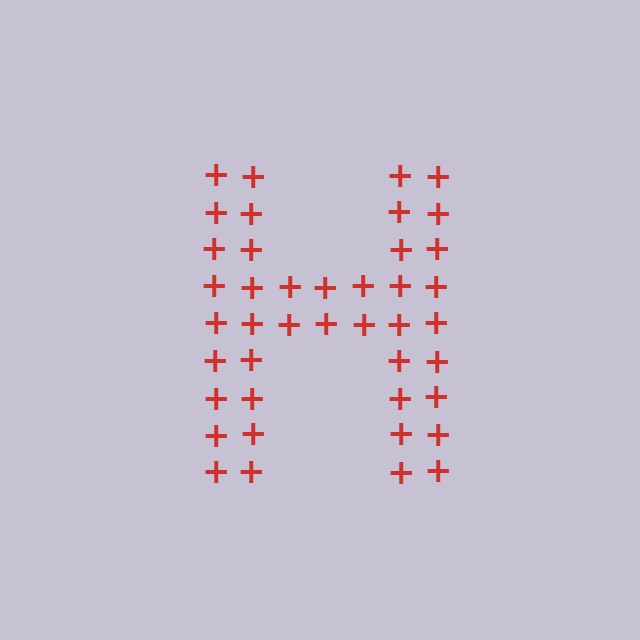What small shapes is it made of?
It is made of small plus signs.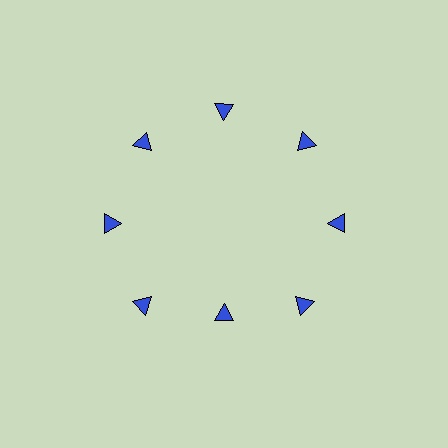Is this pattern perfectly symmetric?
No. The 8 blue triangles are arranged in a ring, but one element near the 6 o'clock position is pulled inward toward the center, breaking the 8-fold rotational symmetry.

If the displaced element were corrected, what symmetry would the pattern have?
It would have 8-fold rotational symmetry — the pattern would map onto itself every 45 degrees.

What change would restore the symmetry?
The symmetry would be restored by moving it outward, back onto the ring so that all 8 triangles sit at equal angles and equal distance from the center.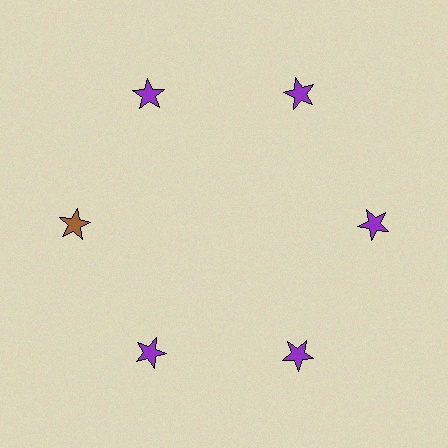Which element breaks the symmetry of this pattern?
The brown star at roughly the 9 o'clock position breaks the symmetry. All other shapes are purple stars.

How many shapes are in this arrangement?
There are 6 shapes arranged in a ring pattern.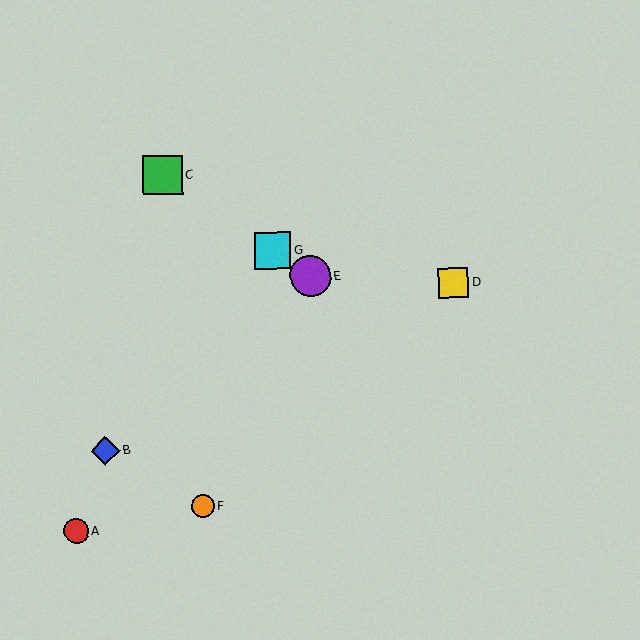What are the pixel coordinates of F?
Object F is at (203, 506).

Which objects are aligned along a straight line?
Objects C, E, G are aligned along a straight line.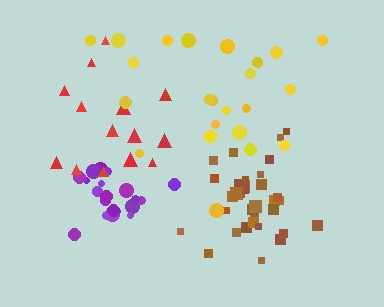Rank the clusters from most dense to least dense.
purple, brown, red, yellow.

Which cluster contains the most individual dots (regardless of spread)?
Brown (32).